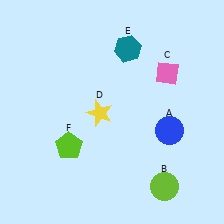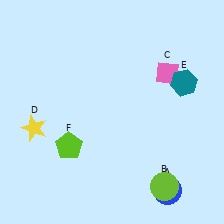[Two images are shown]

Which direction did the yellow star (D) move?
The yellow star (D) moved left.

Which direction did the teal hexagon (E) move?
The teal hexagon (E) moved right.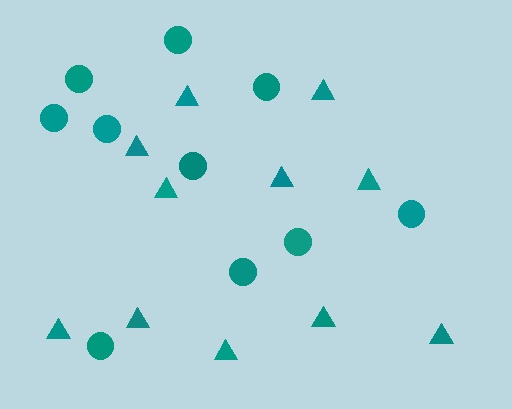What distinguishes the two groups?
There are 2 groups: one group of triangles (11) and one group of circles (10).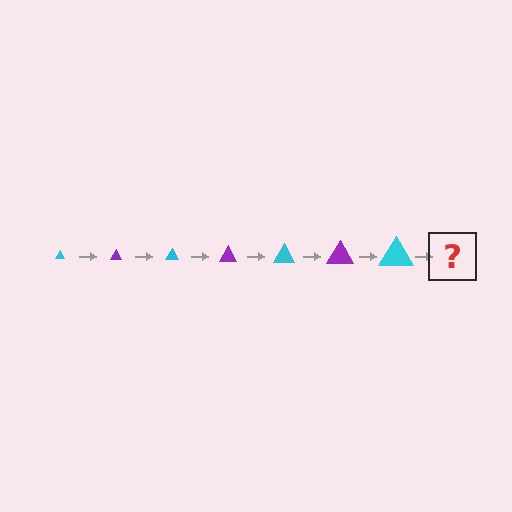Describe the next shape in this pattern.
It should be a purple triangle, larger than the previous one.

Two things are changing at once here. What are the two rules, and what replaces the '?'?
The two rules are that the triangle grows larger each step and the color cycles through cyan and purple. The '?' should be a purple triangle, larger than the previous one.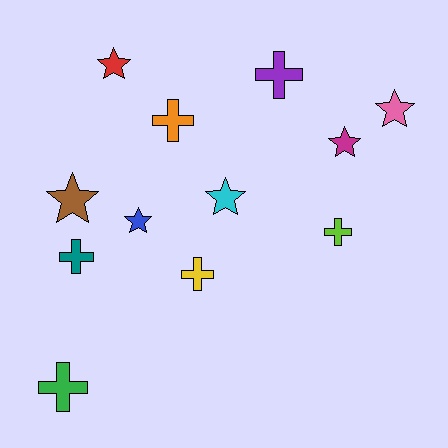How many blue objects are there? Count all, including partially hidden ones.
There is 1 blue object.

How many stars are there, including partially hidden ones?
There are 6 stars.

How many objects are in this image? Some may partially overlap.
There are 12 objects.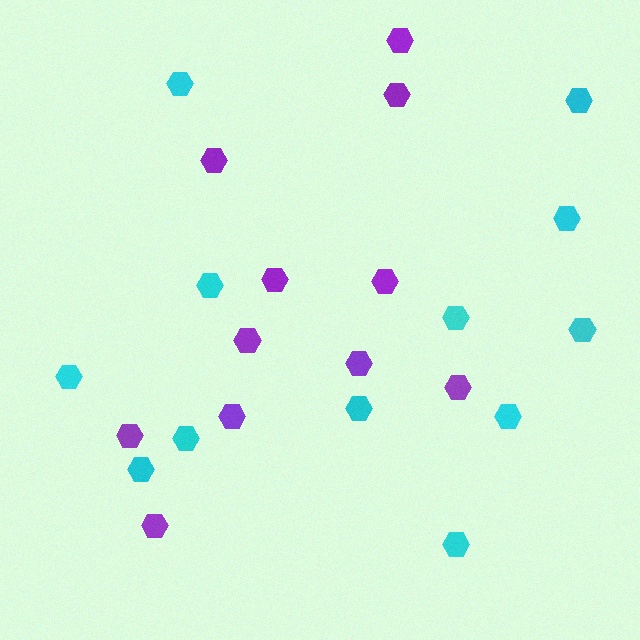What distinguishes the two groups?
There are 2 groups: one group of cyan hexagons (12) and one group of purple hexagons (11).